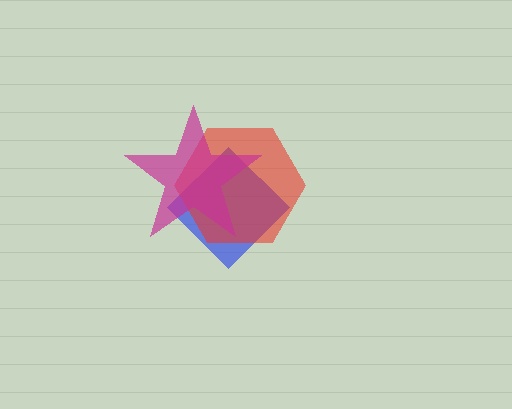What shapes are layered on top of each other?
The layered shapes are: a blue diamond, a red hexagon, a magenta star.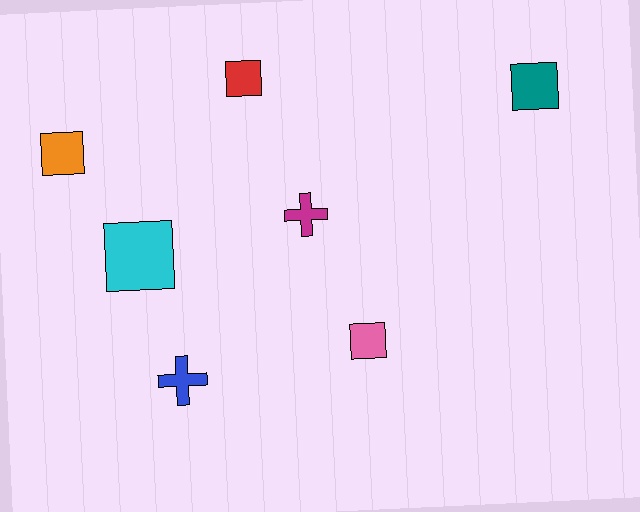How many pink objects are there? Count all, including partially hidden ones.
There is 1 pink object.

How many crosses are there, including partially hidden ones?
There are 2 crosses.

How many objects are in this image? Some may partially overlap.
There are 7 objects.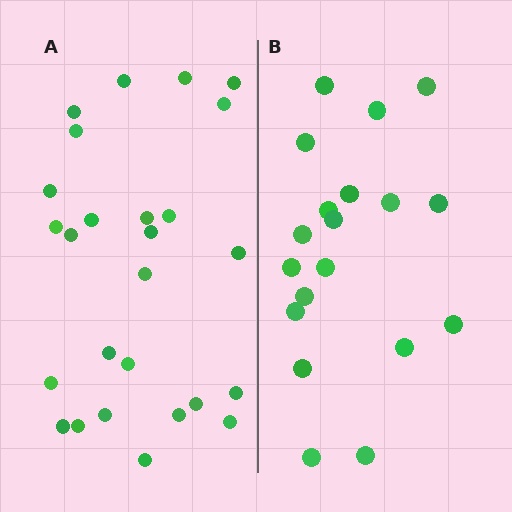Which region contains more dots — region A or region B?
Region A (the left region) has more dots.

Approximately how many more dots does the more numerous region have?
Region A has roughly 8 or so more dots than region B.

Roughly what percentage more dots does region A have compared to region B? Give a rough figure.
About 35% more.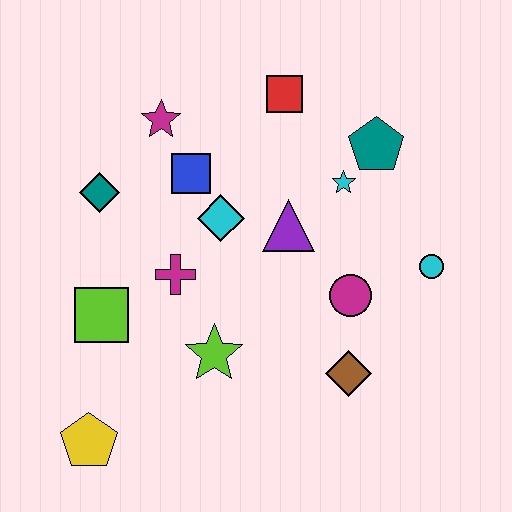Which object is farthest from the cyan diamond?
The yellow pentagon is farthest from the cyan diamond.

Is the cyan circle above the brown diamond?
Yes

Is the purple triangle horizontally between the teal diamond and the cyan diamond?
No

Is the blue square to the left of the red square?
Yes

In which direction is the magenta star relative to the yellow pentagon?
The magenta star is above the yellow pentagon.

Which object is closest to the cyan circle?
The magenta circle is closest to the cyan circle.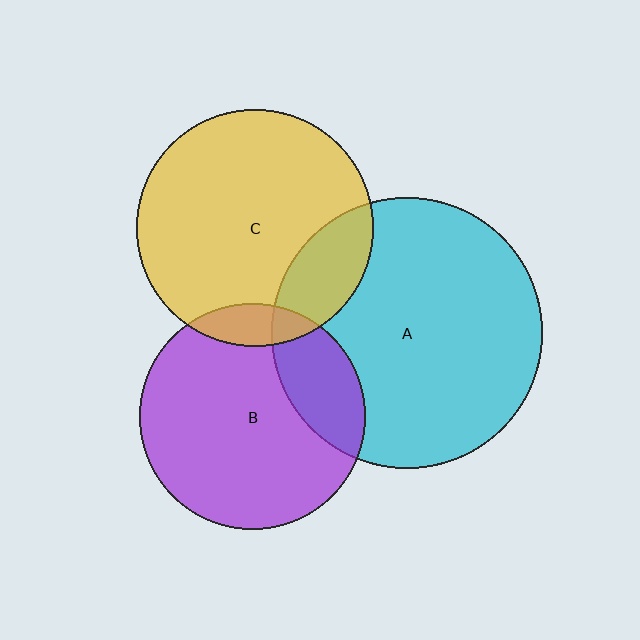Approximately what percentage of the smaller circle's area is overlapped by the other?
Approximately 10%.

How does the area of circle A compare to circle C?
Approximately 1.3 times.